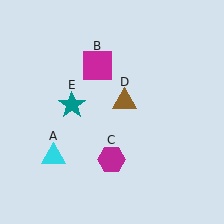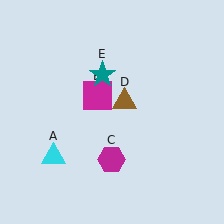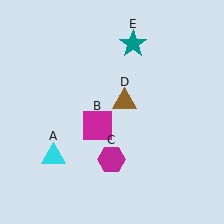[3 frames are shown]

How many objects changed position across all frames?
2 objects changed position: magenta square (object B), teal star (object E).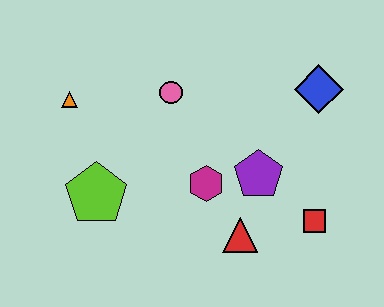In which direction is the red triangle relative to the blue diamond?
The red triangle is below the blue diamond.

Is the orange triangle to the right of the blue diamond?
No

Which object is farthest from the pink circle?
The red square is farthest from the pink circle.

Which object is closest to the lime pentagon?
The orange triangle is closest to the lime pentagon.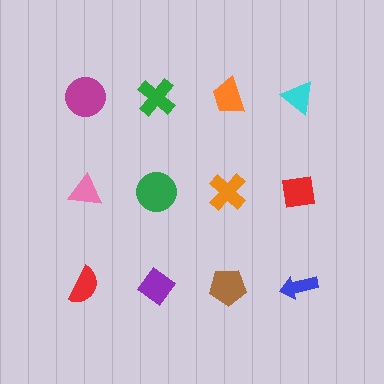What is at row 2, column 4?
A red square.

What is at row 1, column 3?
An orange trapezoid.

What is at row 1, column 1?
A magenta circle.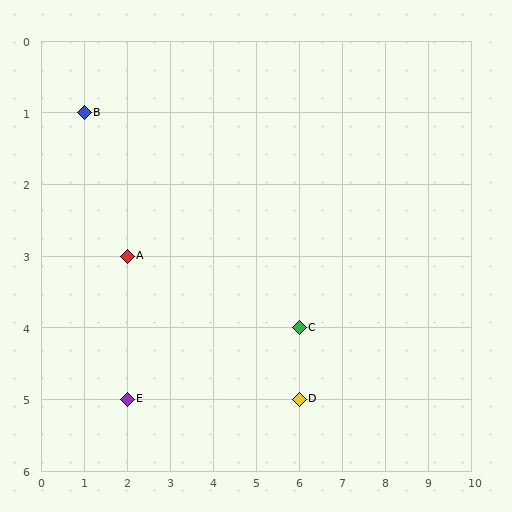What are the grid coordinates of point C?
Point C is at grid coordinates (6, 4).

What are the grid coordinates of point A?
Point A is at grid coordinates (2, 3).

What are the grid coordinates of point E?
Point E is at grid coordinates (2, 5).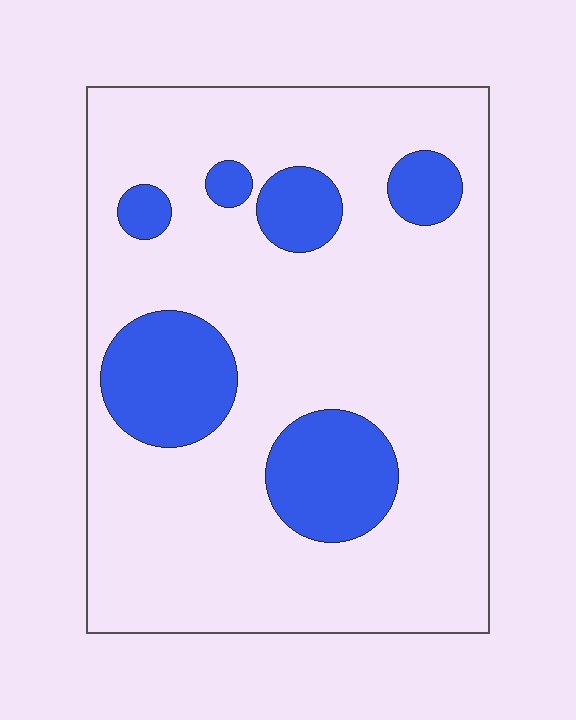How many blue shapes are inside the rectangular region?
6.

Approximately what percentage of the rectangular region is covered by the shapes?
Approximately 20%.